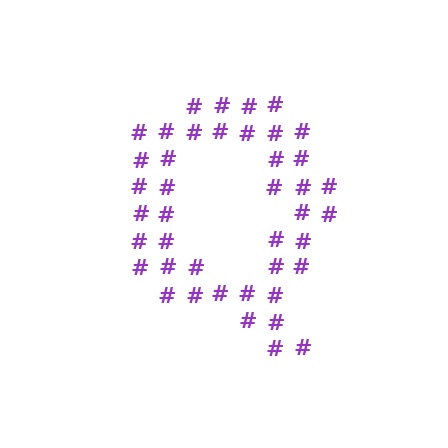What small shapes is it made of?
It is made of small hash symbols.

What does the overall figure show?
The overall figure shows the letter Q.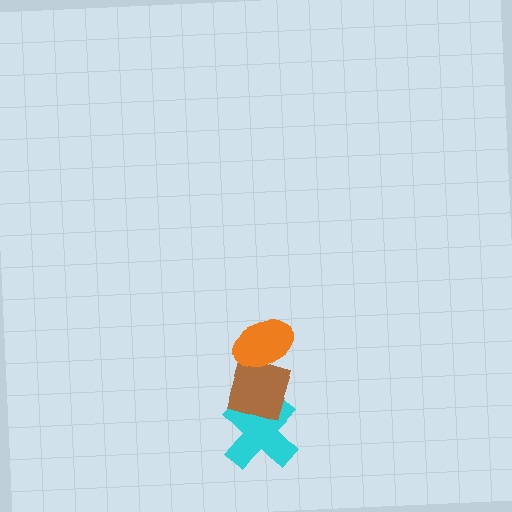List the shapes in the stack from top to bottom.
From top to bottom: the orange ellipse, the brown diamond, the cyan cross.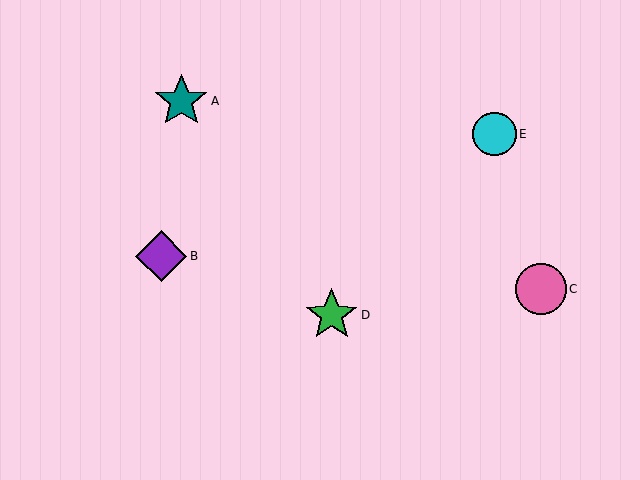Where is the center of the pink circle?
The center of the pink circle is at (541, 289).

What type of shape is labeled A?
Shape A is a teal star.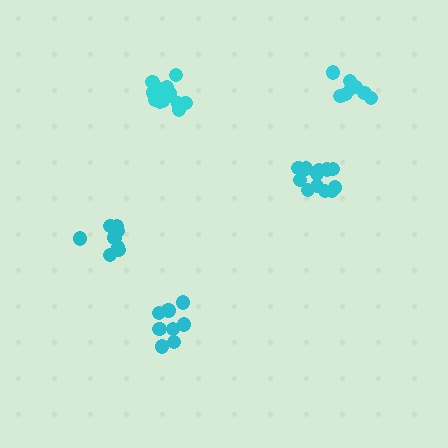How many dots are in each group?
Group 1: 12 dots, Group 2: 8 dots, Group 3: 8 dots, Group 4: 14 dots, Group 5: 8 dots (50 total).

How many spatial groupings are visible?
There are 5 spatial groupings.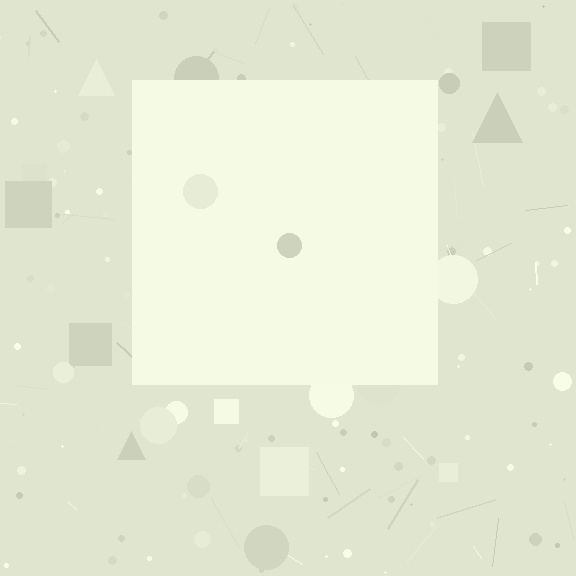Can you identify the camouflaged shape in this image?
The camouflaged shape is a square.